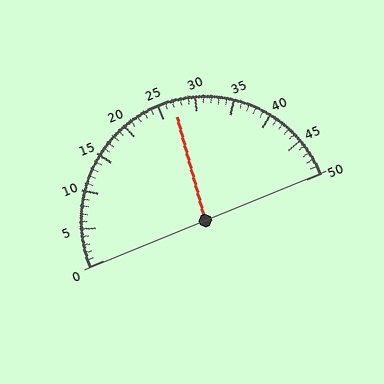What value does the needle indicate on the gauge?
The needle indicates approximately 27.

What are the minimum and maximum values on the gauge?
The gauge ranges from 0 to 50.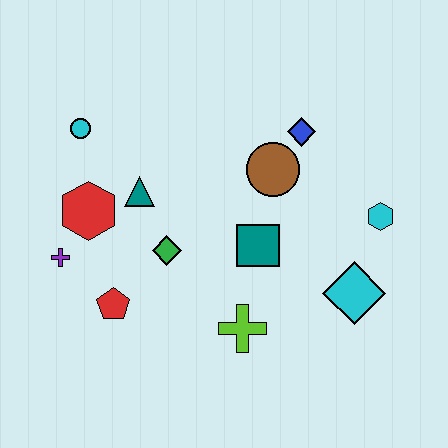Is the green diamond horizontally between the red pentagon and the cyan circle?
No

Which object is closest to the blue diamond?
The brown circle is closest to the blue diamond.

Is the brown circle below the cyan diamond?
No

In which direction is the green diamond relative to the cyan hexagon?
The green diamond is to the left of the cyan hexagon.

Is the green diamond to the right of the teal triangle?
Yes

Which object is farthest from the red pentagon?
The cyan hexagon is farthest from the red pentagon.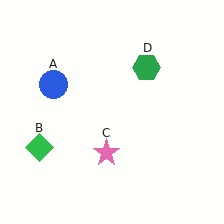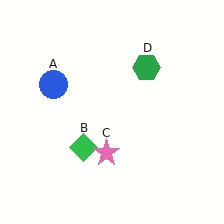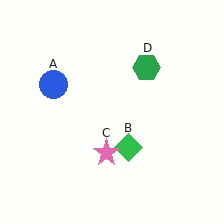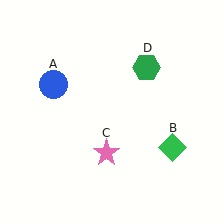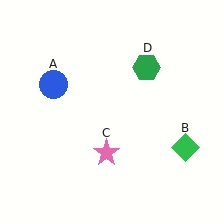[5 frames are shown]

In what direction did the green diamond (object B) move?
The green diamond (object B) moved right.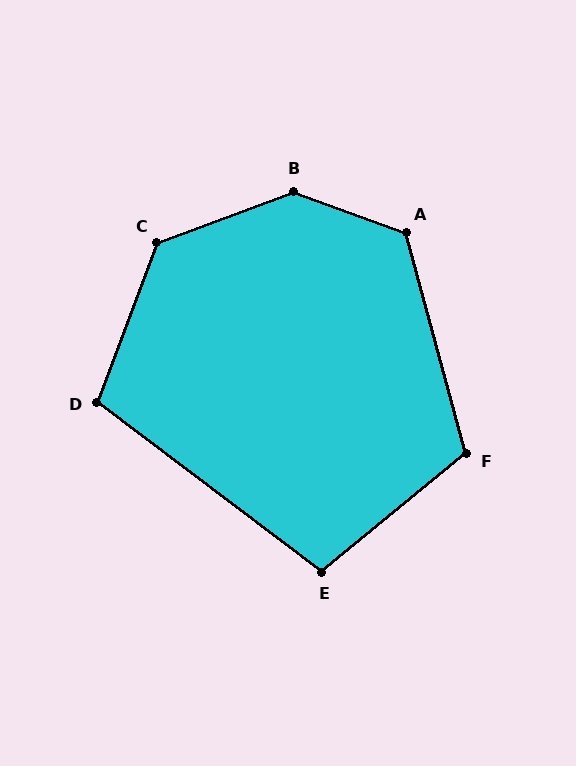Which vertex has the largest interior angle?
B, at approximately 139 degrees.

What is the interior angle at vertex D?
Approximately 107 degrees (obtuse).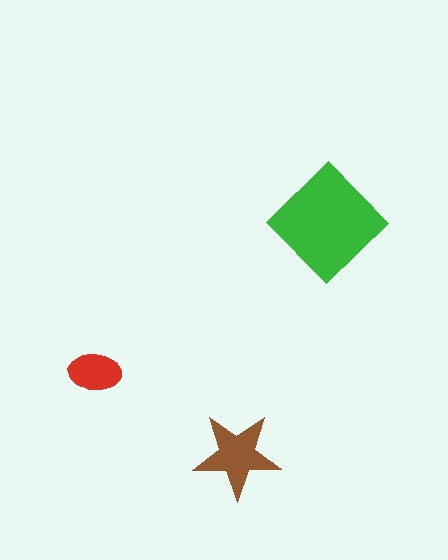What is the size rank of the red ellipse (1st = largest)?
3rd.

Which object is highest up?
The green diamond is topmost.